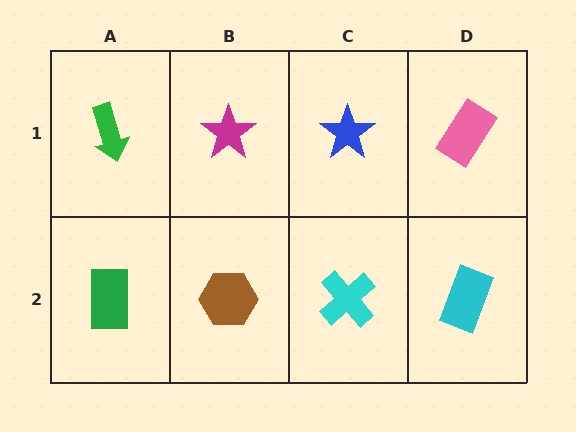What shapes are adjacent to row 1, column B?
A brown hexagon (row 2, column B), a green arrow (row 1, column A), a blue star (row 1, column C).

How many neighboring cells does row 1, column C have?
3.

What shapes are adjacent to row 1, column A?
A green rectangle (row 2, column A), a magenta star (row 1, column B).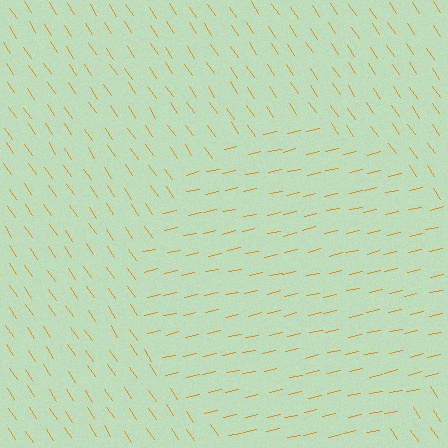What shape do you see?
I see a circle.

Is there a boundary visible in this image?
Yes, there is a texture boundary formed by a change in line orientation.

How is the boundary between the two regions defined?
The boundary is defined purely by a change in line orientation (approximately 68 degrees difference). All lines are the same color and thickness.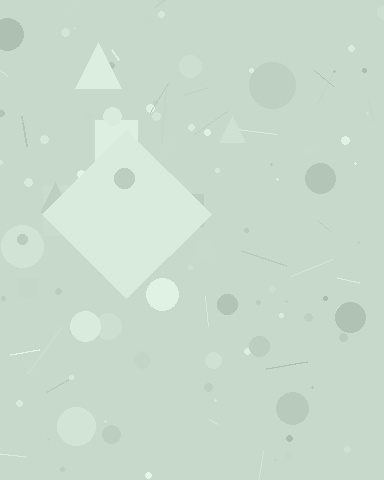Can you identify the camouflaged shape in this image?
The camouflaged shape is a diamond.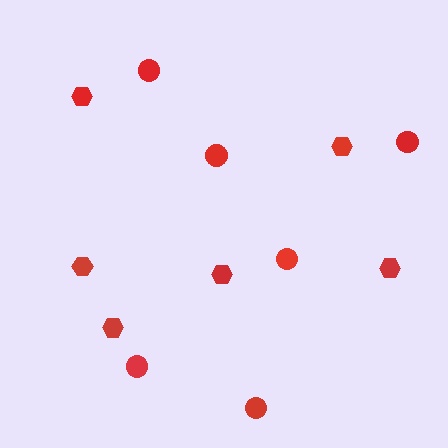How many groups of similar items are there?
There are 2 groups: one group of hexagons (6) and one group of circles (6).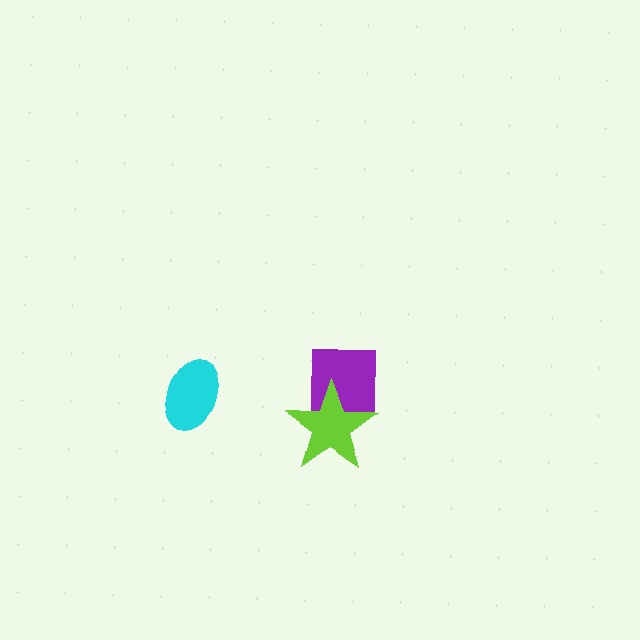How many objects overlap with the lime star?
1 object overlaps with the lime star.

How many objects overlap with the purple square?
1 object overlaps with the purple square.